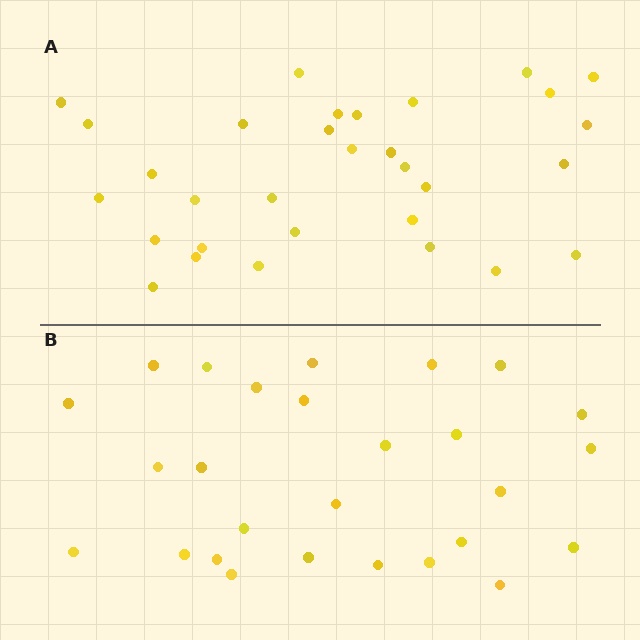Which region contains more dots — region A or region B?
Region A (the top region) has more dots.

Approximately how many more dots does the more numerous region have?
Region A has about 4 more dots than region B.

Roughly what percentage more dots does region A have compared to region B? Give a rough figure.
About 15% more.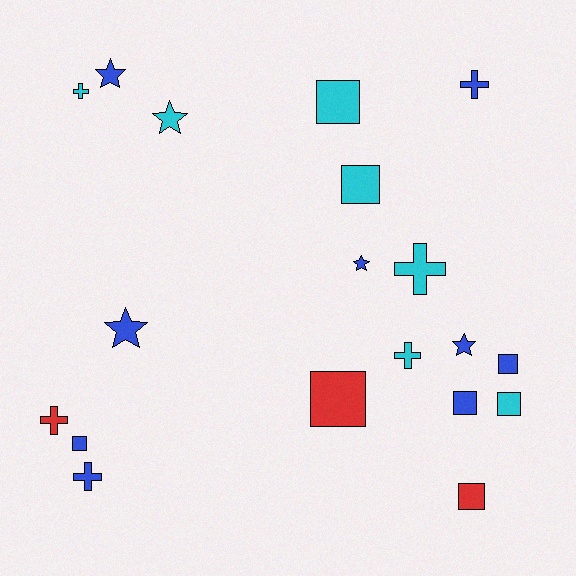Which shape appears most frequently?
Square, with 8 objects.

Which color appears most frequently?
Blue, with 9 objects.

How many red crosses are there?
There is 1 red cross.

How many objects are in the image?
There are 19 objects.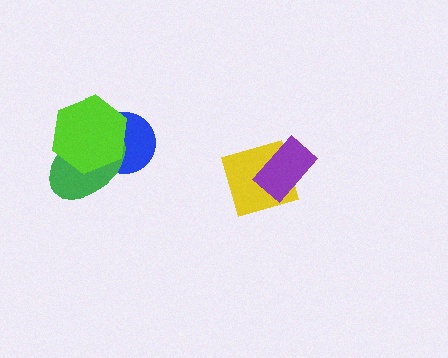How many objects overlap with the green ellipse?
2 objects overlap with the green ellipse.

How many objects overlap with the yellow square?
1 object overlaps with the yellow square.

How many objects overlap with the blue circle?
2 objects overlap with the blue circle.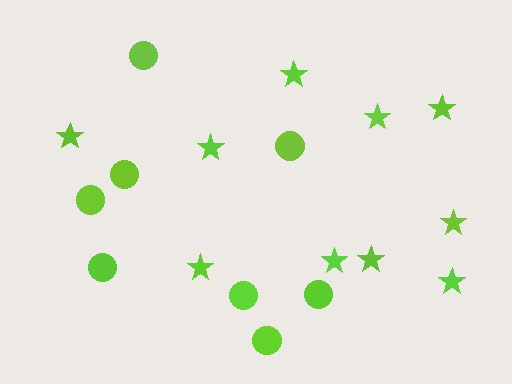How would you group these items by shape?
There are 2 groups: one group of stars (10) and one group of circles (8).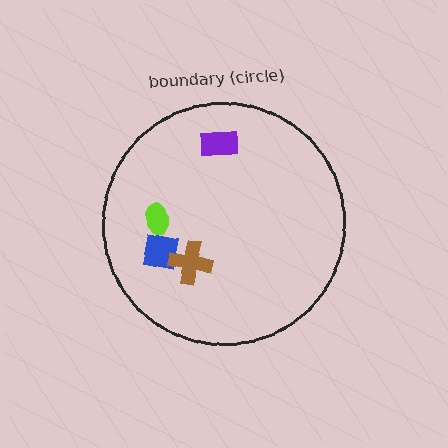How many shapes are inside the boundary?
4 inside, 0 outside.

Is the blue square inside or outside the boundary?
Inside.